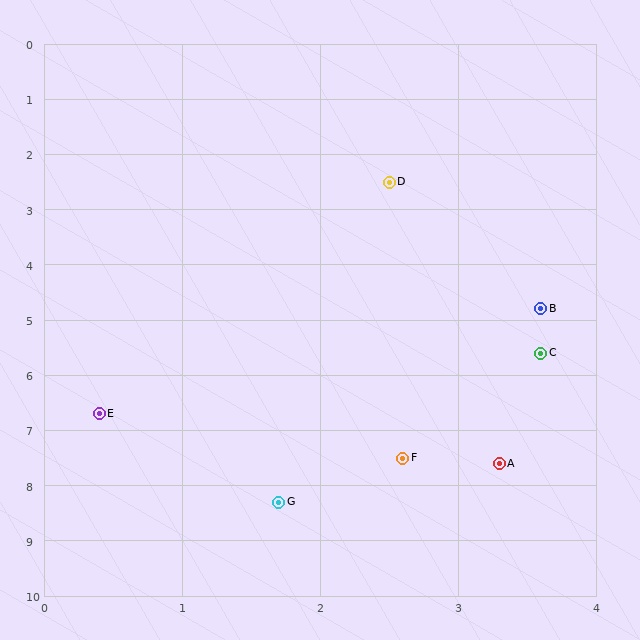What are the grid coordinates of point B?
Point B is at approximately (3.6, 4.8).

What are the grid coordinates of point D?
Point D is at approximately (2.5, 2.5).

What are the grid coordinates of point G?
Point G is at approximately (1.7, 8.3).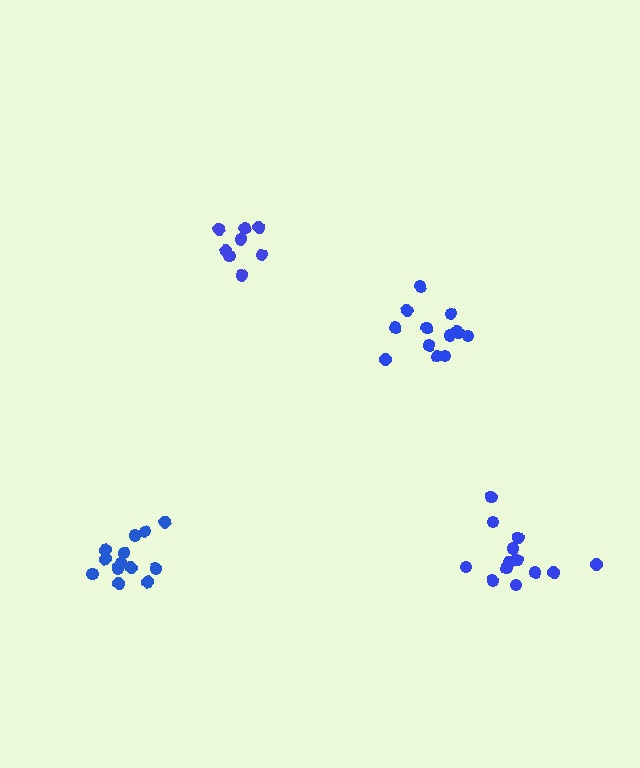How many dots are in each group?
Group 1: 8 dots, Group 2: 13 dots, Group 3: 13 dots, Group 4: 13 dots (47 total).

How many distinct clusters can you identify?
There are 4 distinct clusters.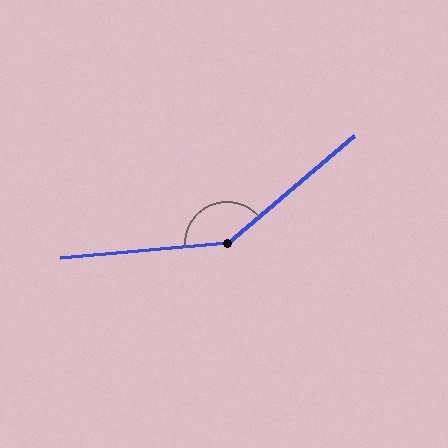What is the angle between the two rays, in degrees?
Approximately 145 degrees.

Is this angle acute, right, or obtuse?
It is obtuse.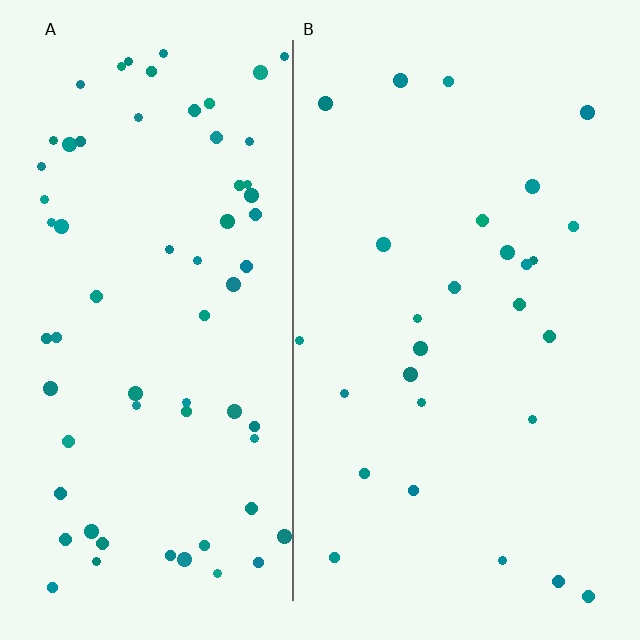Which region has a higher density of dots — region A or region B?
A (the left).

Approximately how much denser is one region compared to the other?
Approximately 2.4× — region A over region B.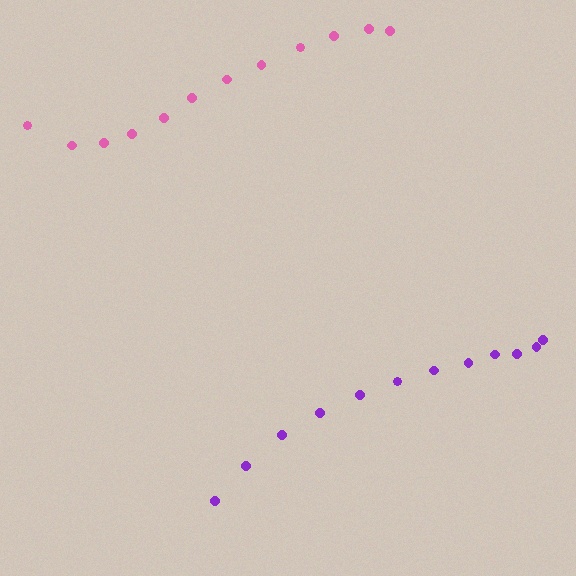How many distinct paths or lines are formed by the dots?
There are 2 distinct paths.